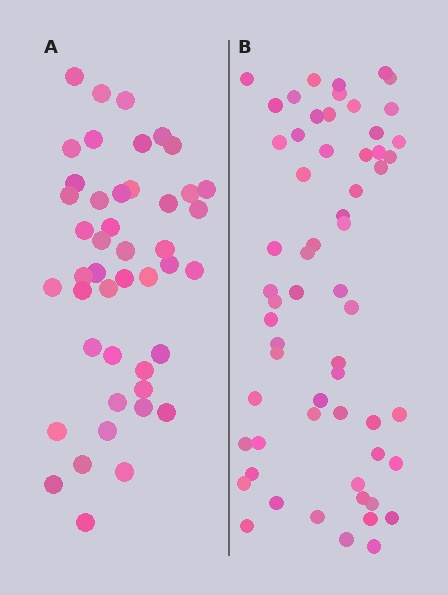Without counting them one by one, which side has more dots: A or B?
Region B (the right region) has more dots.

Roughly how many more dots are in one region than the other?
Region B has approximately 15 more dots than region A.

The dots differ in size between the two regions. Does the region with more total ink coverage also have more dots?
No. Region A has more total ink coverage because its dots are larger, but region B actually contains more individual dots. Total area can be misleading — the number of items is what matters here.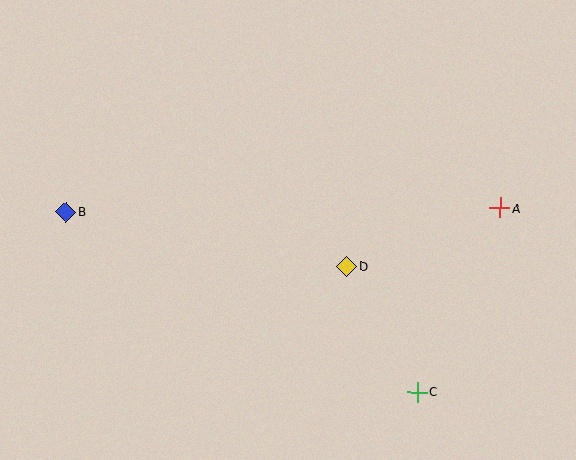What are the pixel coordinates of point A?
Point A is at (500, 208).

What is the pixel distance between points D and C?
The distance between D and C is 144 pixels.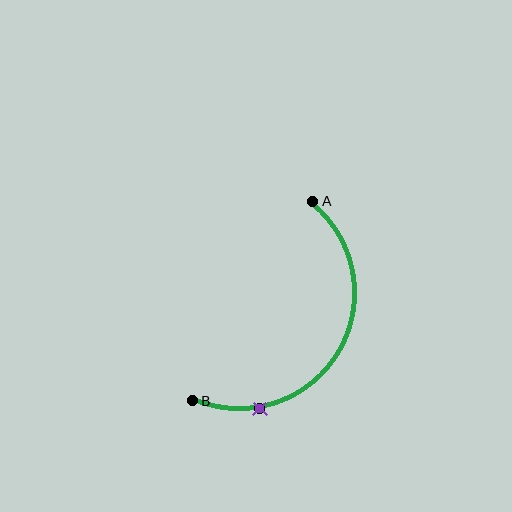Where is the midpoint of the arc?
The arc midpoint is the point on the curve farthest from the straight line joining A and B. It sits to the right of that line.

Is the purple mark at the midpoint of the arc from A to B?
No. The purple mark lies on the arc but is closer to endpoint B. The arc midpoint would be at the point on the curve equidistant along the arc from both A and B.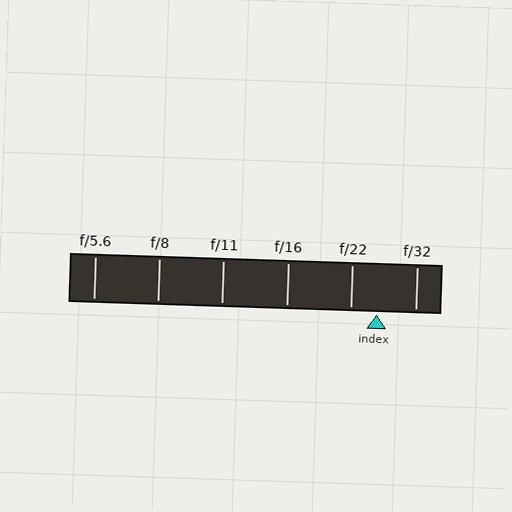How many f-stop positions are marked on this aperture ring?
There are 6 f-stop positions marked.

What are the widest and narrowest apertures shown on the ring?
The widest aperture shown is f/5.6 and the narrowest is f/32.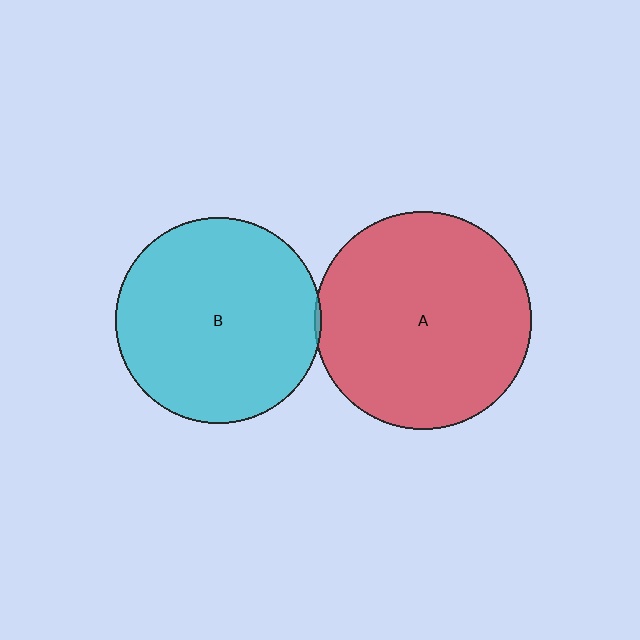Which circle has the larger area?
Circle A (red).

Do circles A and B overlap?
Yes.